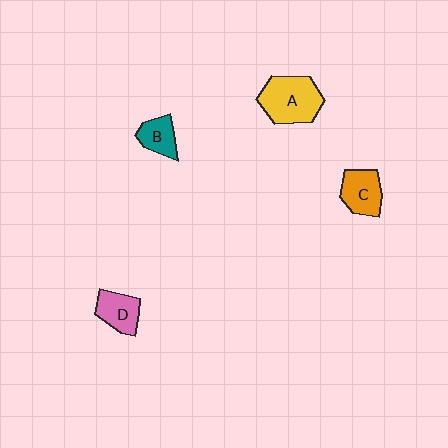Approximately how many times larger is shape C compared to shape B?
Approximately 1.3 times.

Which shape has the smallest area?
Shape B (teal).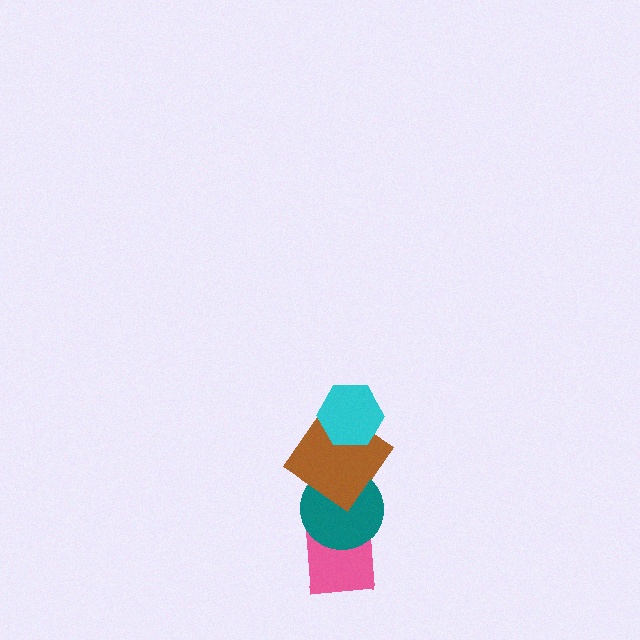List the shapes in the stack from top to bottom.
From top to bottom: the cyan hexagon, the brown diamond, the teal circle, the pink square.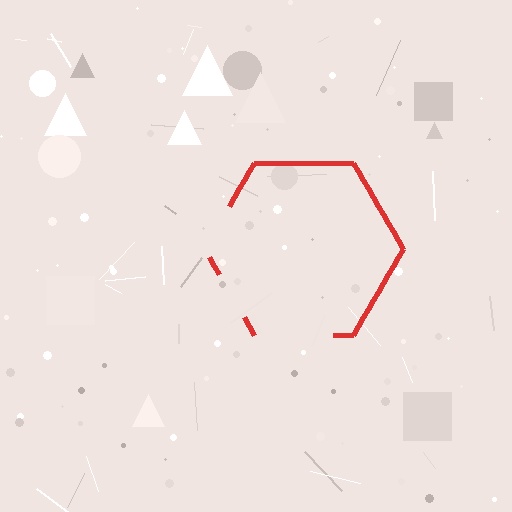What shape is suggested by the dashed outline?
The dashed outline suggests a hexagon.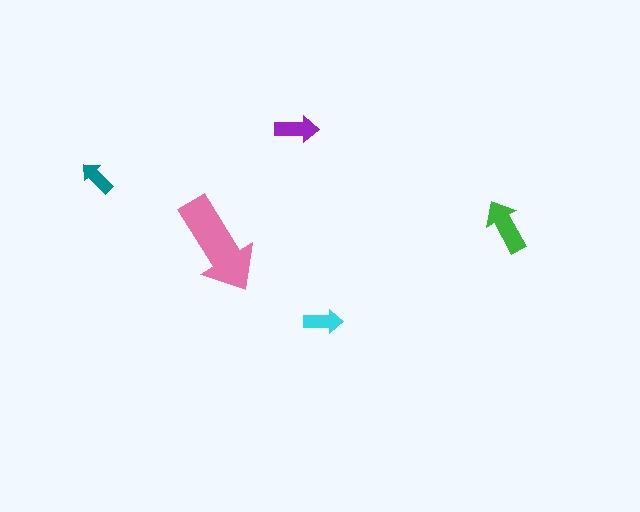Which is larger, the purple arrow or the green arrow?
The green one.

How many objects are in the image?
There are 5 objects in the image.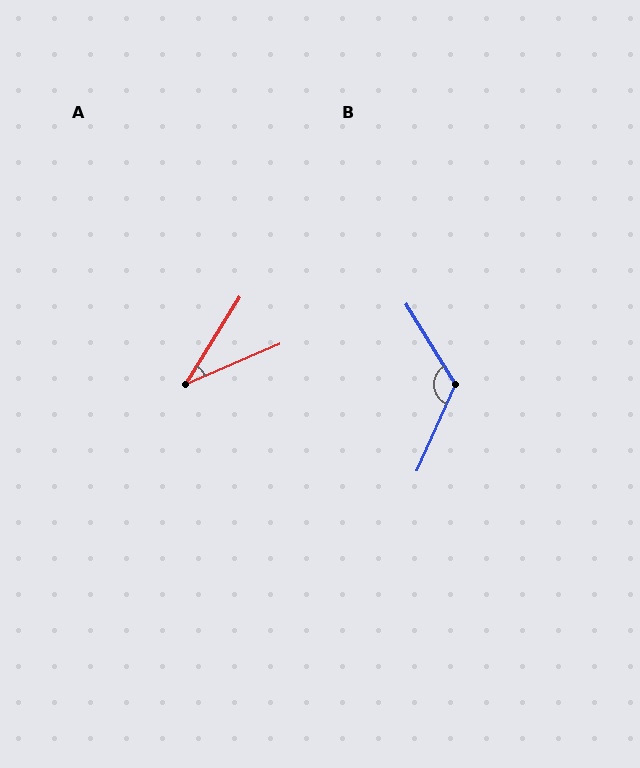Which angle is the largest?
B, at approximately 125 degrees.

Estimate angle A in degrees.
Approximately 35 degrees.